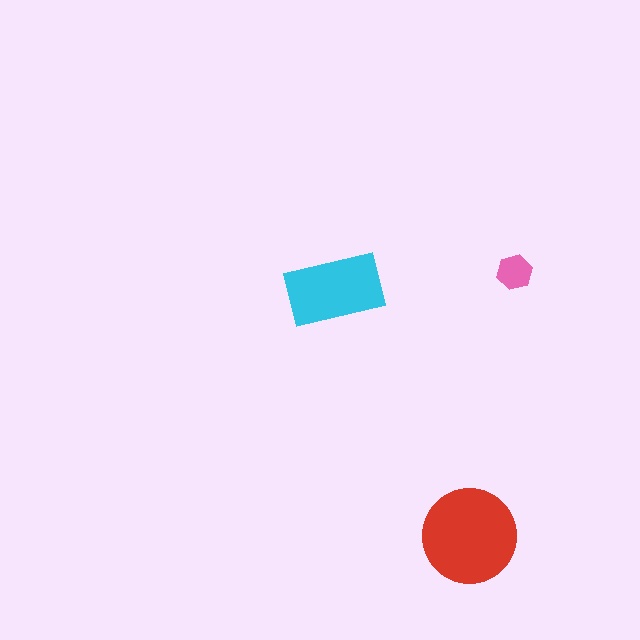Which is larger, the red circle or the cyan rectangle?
The red circle.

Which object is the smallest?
The pink hexagon.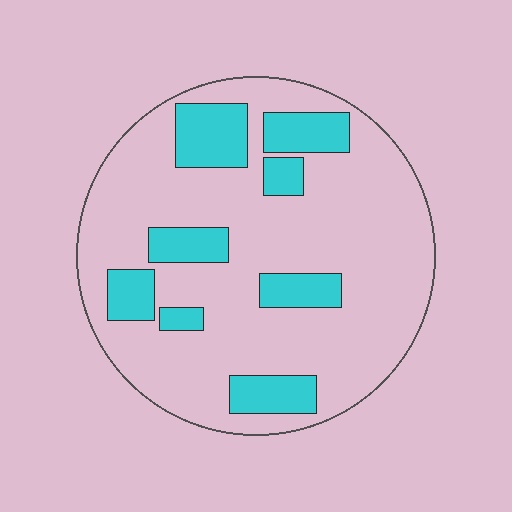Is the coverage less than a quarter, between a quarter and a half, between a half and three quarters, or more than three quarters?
Less than a quarter.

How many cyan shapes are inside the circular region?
8.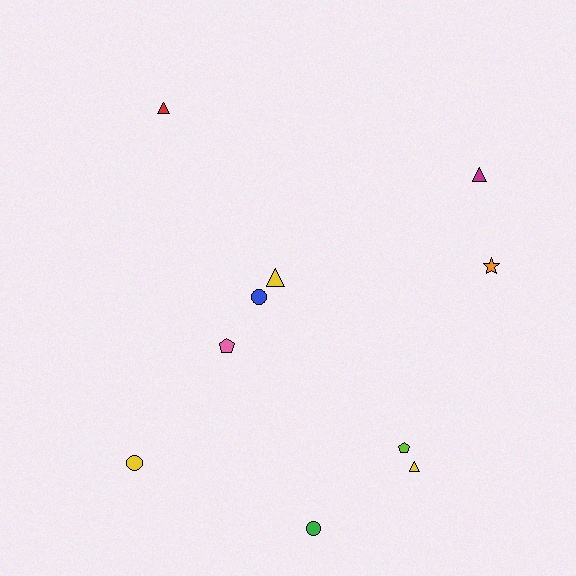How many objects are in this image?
There are 10 objects.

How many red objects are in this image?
There is 1 red object.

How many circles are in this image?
There are 3 circles.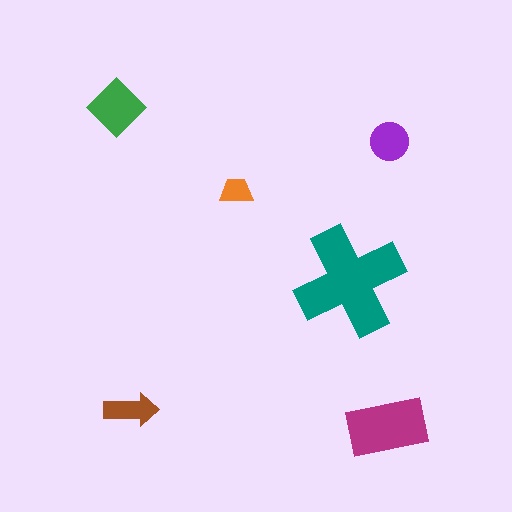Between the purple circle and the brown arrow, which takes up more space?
The purple circle.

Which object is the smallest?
The orange trapezoid.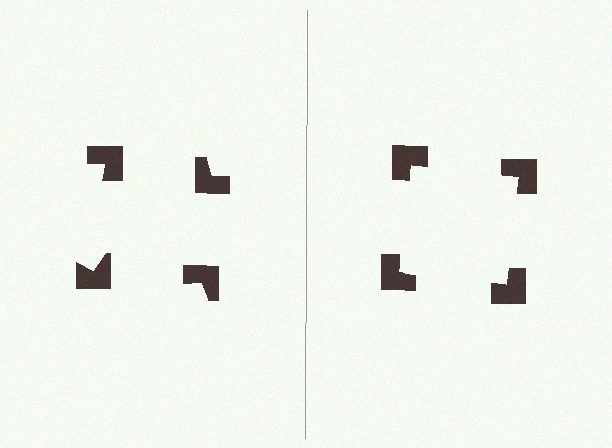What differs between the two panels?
The notched squares are positioned identically on both sides; only the wedge orientations differ. On the right they align to a square; on the left they are misaligned.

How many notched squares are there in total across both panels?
8 — 4 on each side.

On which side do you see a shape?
An illusory square appears on the right side. On the left side the wedge cuts are rotated, so no coherent shape forms.